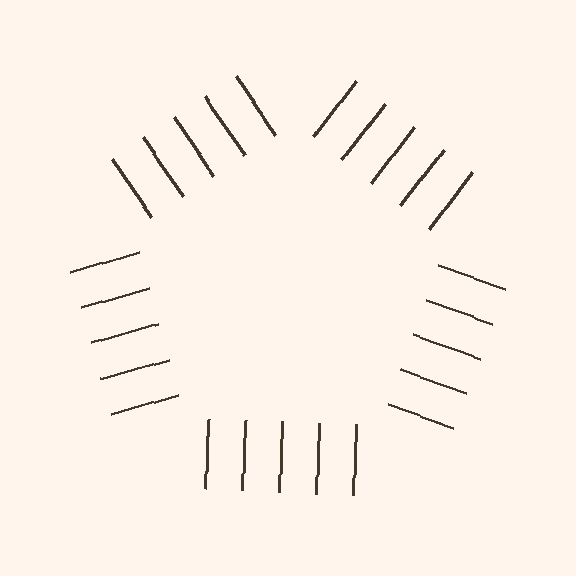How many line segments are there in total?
25 — 5 along each of the 5 edges.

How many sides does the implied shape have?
5 sides — the line-ends trace a pentagon.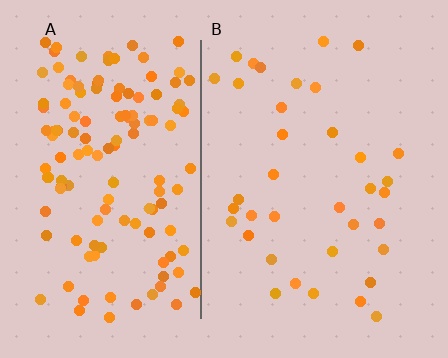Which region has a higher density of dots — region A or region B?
A (the left).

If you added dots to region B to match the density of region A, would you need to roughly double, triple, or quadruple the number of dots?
Approximately quadruple.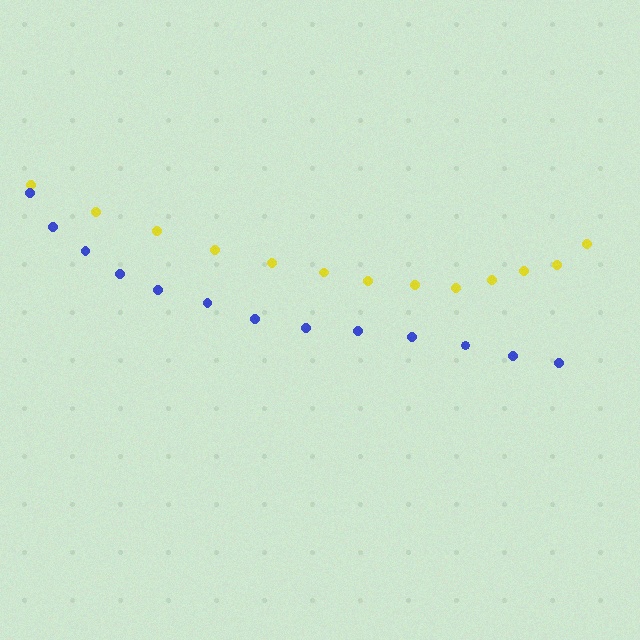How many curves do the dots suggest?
There are 2 distinct paths.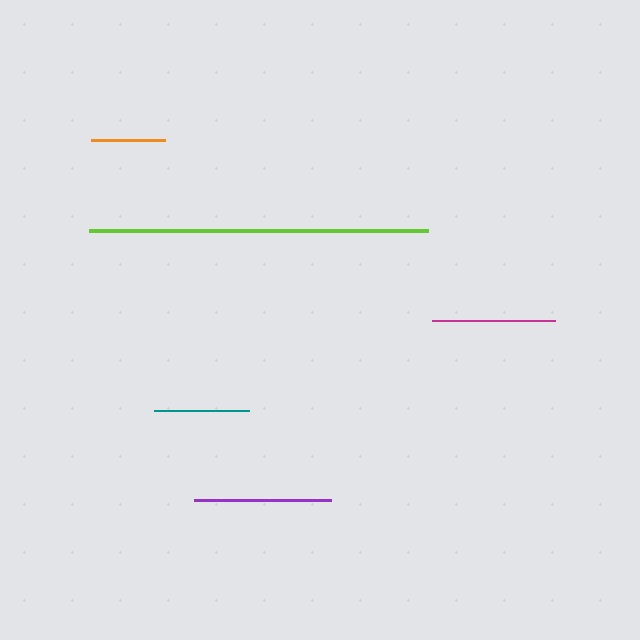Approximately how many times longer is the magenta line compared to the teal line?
The magenta line is approximately 1.3 times the length of the teal line.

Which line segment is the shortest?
The orange line is the shortest at approximately 74 pixels.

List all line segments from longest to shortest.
From longest to shortest: lime, purple, magenta, teal, orange.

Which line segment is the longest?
The lime line is the longest at approximately 338 pixels.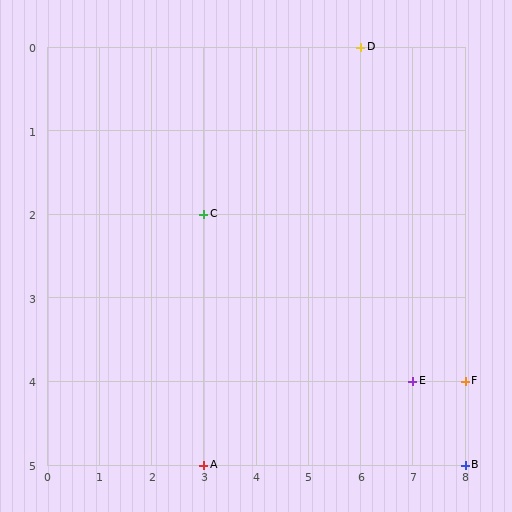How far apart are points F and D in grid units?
Points F and D are 2 columns and 4 rows apart (about 4.5 grid units diagonally).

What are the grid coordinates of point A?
Point A is at grid coordinates (3, 5).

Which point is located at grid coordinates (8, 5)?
Point B is at (8, 5).